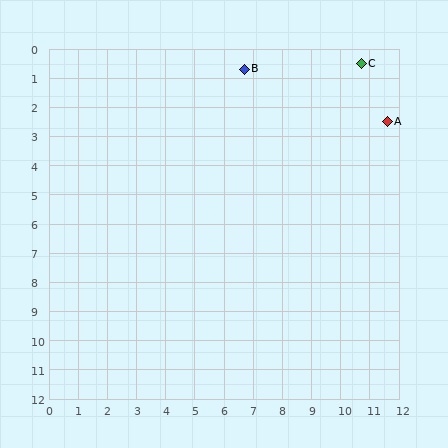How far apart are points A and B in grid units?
Points A and B are about 5.2 grid units apart.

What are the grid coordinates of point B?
Point B is at approximately (6.7, 0.7).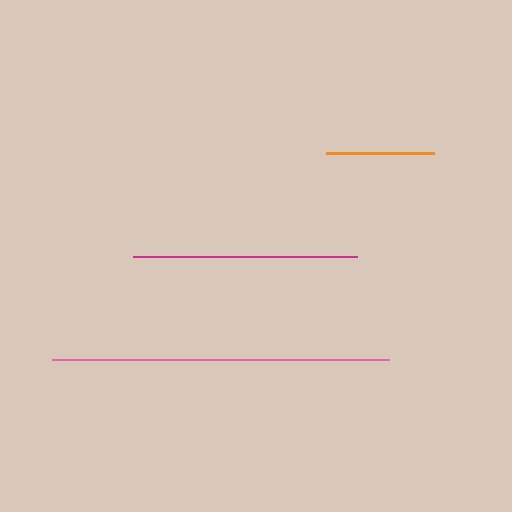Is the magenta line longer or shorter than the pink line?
The pink line is longer than the magenta line.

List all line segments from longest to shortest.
From longest to shortest: pink, magenta, orange.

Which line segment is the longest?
The pink line is the longest at approximately 336 pixels.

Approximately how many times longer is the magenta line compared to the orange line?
The magenta line is approximately 2.1 times the length of the orange line.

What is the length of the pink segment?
The pink segment is approximately 336 pixels long.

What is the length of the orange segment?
The orange segment is approximately 108 pixels long.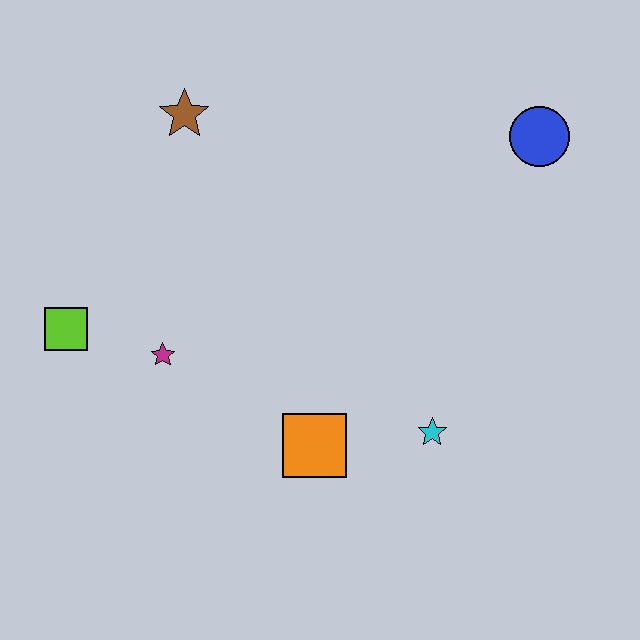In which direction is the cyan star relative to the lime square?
The cyan star is to the right of the lime square.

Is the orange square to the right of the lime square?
Yes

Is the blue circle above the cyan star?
Yes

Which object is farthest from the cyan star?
The brown star is farthest from the cyan star.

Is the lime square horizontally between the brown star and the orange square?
No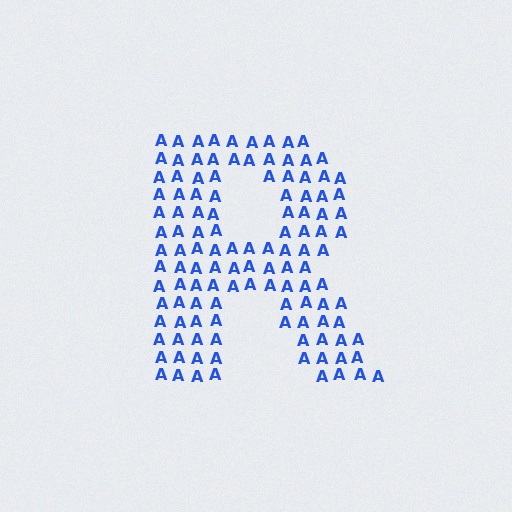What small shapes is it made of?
It is made of small letter A's.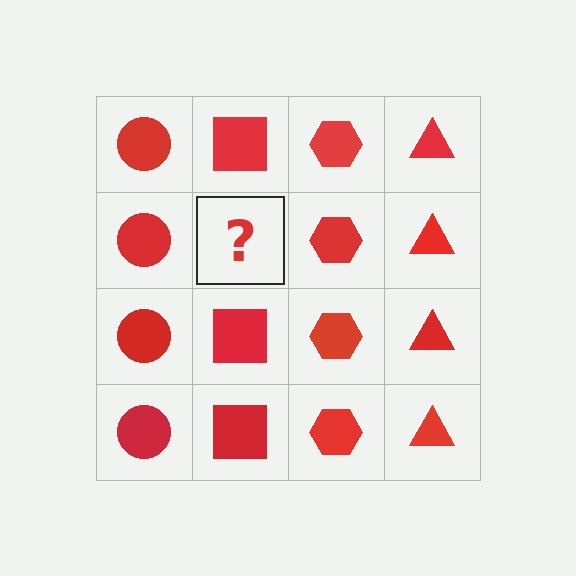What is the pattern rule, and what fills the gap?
The rule is that each column has a consistent shape. The gap should be filled with a red square.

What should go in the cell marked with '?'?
The missing cell should contain a red square.